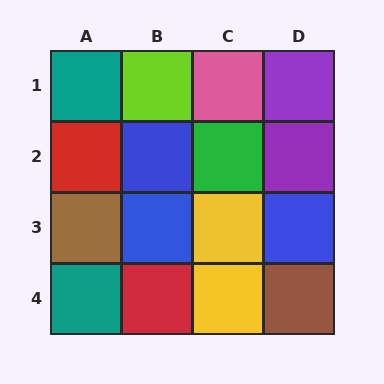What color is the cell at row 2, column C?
Green.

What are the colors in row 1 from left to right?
Teal, lime, pink, purple.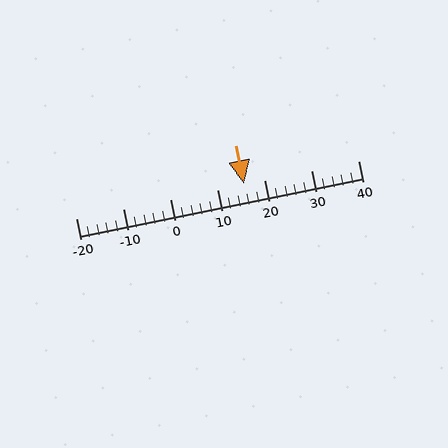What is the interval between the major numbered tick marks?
The major tick marks are spaced 10 units apart.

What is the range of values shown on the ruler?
The ruler shows values from -20 to 40.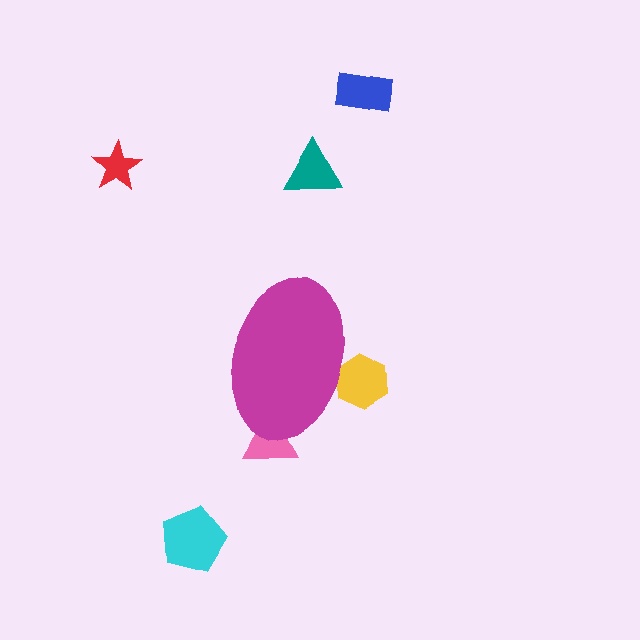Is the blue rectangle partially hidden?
No, the blue rectangle is fully visible.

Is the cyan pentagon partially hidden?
No, the cyan pentagon is fully visible.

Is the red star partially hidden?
No, the red star is fully visible.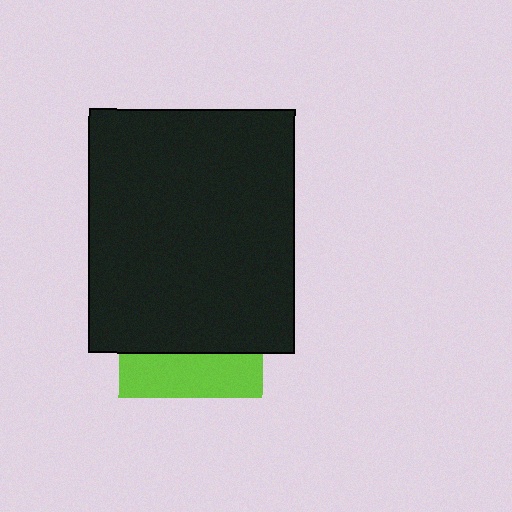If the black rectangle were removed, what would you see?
You would see the complete lime square.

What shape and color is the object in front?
The object in front is a black rectangle.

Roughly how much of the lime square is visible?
A small part of it is visible (roughly 31%).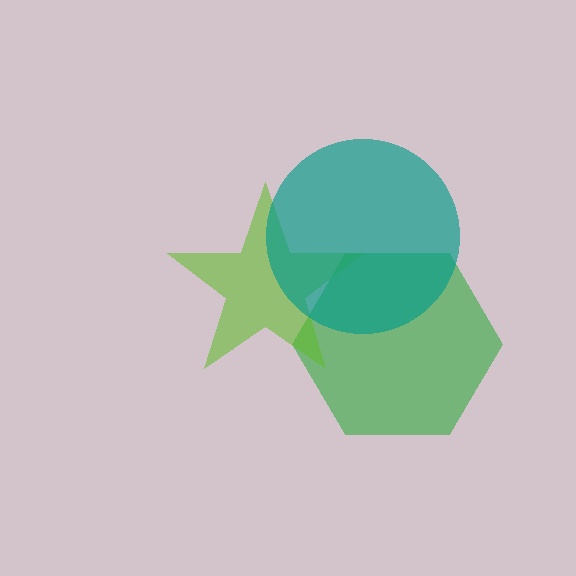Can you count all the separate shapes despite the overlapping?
Yes, there are 3 separate shapes.